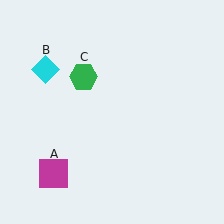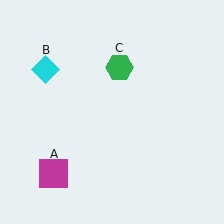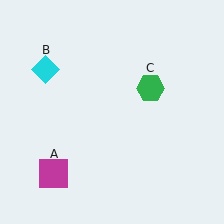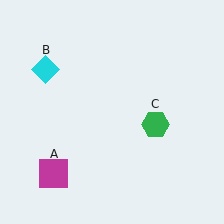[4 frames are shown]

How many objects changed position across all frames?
1 object changed position: green hexagon (object C).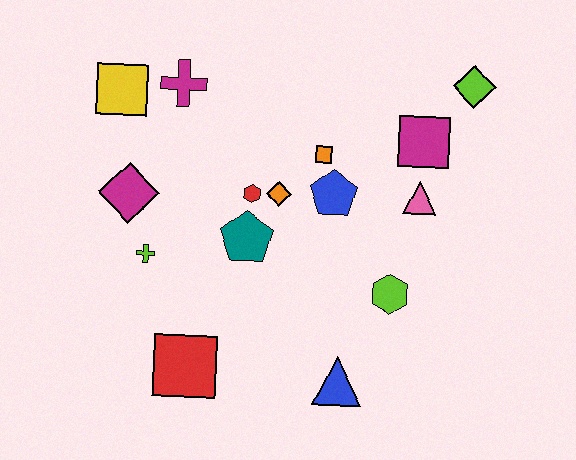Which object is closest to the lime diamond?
The magenta square is closest to the lime diamond.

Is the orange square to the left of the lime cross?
No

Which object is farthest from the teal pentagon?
The lime diamond is farthest from the teal pentagon.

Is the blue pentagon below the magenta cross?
Yes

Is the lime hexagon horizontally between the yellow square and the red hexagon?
No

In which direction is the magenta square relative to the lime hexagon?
The magenta square is above the lime hexagon.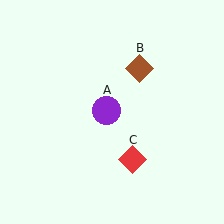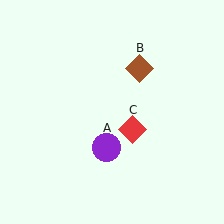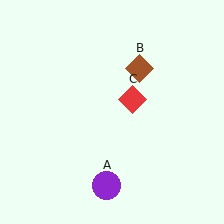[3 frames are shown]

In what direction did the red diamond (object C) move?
The red diamond (object C) moved up.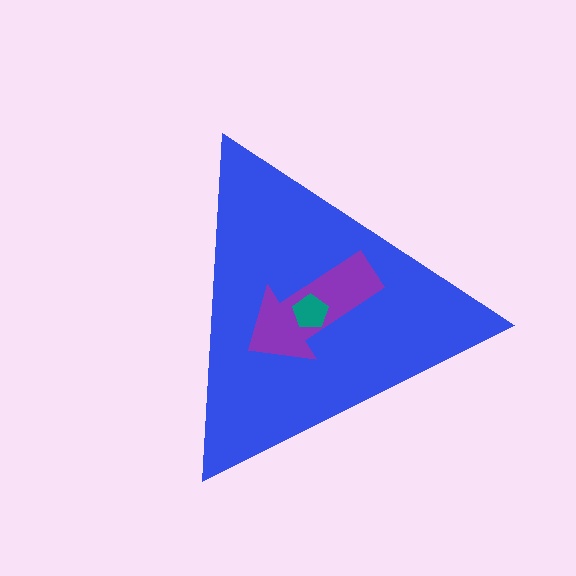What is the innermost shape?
The teal pentagon.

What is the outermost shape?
The blue triangle.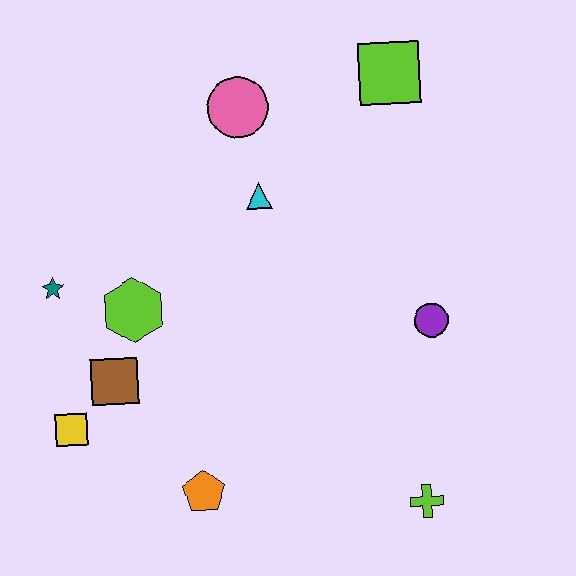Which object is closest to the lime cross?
The purple circle is closest to the lime cross.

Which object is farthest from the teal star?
The lime cross is farthest from the teal star.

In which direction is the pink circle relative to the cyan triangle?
The pink circle is above the cyan triangle.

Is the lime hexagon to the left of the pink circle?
Yes